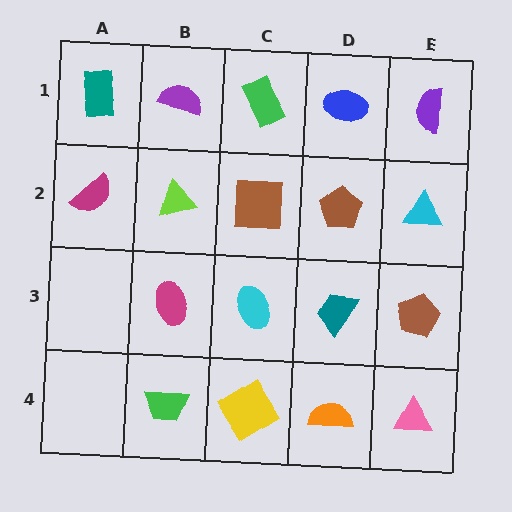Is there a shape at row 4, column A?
No, that cell is empty.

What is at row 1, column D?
A blue ellipse.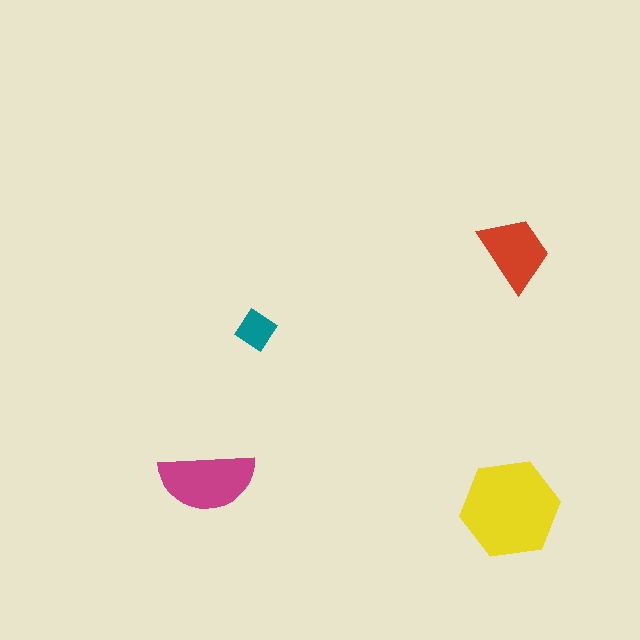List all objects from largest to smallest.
The yellow hexagon, the magenta semicircle, the red trapezoid, the teal diamond.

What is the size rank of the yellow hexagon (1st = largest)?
1st.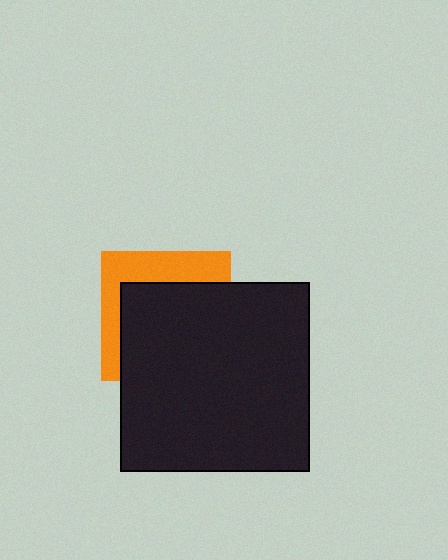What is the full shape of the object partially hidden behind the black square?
The partially hidden object is an orange square.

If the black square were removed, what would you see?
You would see the complete orange square.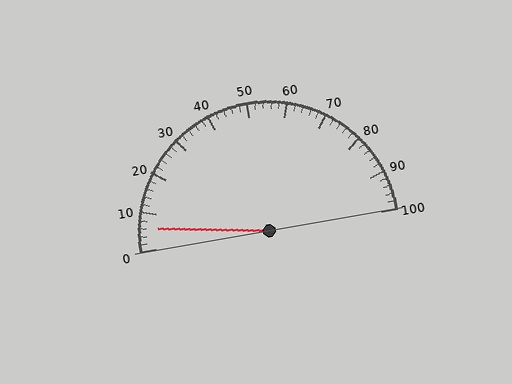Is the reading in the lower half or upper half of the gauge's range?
The reading is in the lower half of the range (0 to 100).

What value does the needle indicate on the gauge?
The needle indicates approximately 6.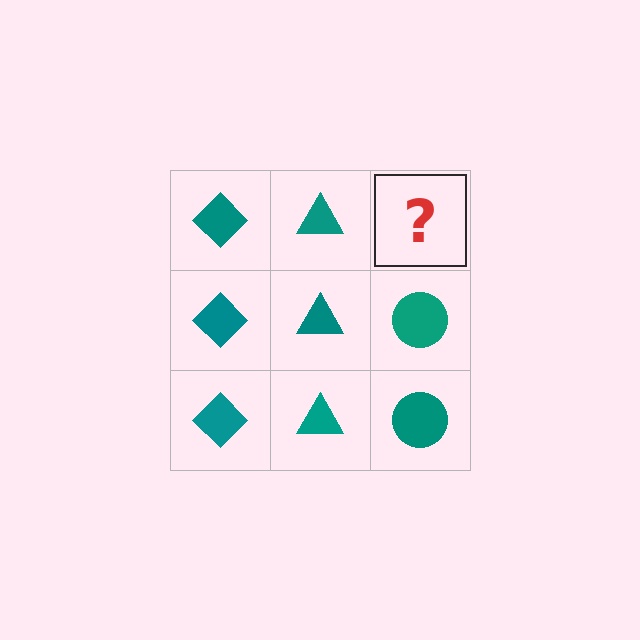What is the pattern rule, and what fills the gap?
The rule is that each column has a consistent shape. The gap should be filled with a teal circle.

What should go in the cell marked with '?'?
The missing cell should contain a teal circle.